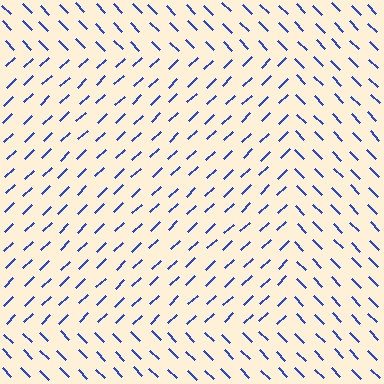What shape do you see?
I see a rectangle.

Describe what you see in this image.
The image is filled with small blue line segments. A rectangle region in the image has lines oriented differently from the surrounding lines, creating a visible texture boundary.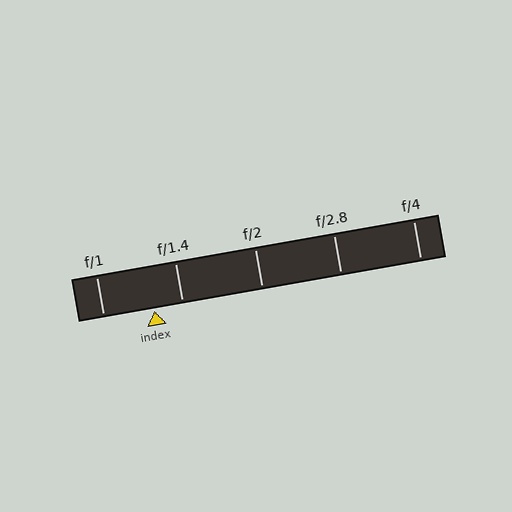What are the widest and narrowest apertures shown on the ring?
The widest aperture shown is f/1 and the narrowest is f/4.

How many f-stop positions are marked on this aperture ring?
There are 5 f-stop positions marked.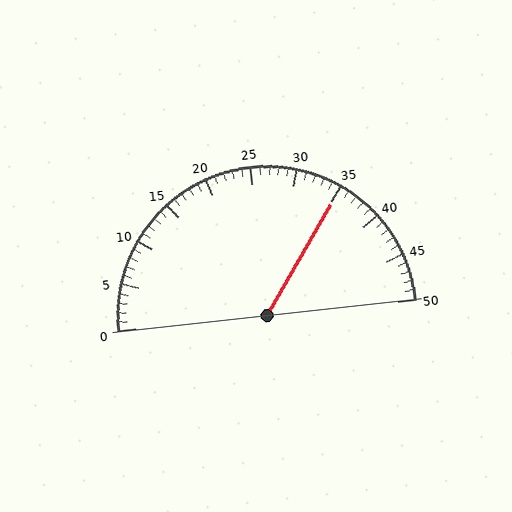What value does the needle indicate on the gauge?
The needle indicates approximately 35.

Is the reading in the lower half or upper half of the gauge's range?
The reading is in the upper half of the range (0 to 50).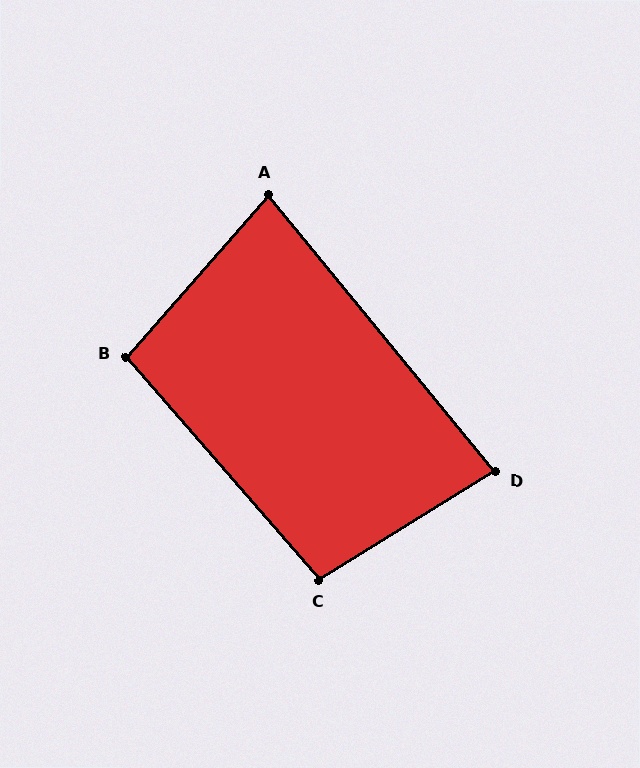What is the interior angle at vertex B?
Approximately 98 degrees (obtuse).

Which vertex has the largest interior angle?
C, at approximately 99 degrees.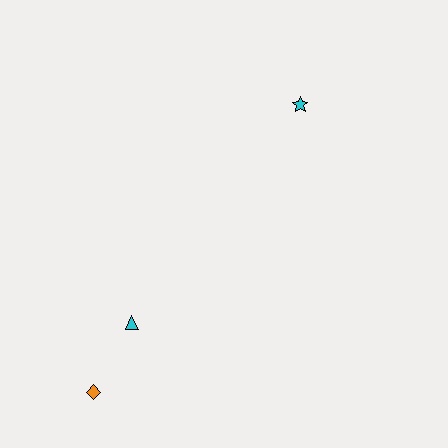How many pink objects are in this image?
There are no pink objects.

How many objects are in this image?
There are 3 objects.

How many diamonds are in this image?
There is 1 diamond.